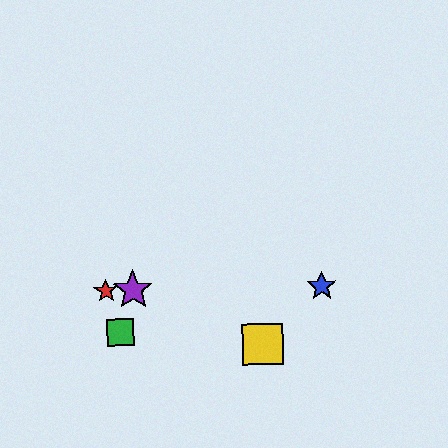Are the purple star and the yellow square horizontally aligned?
No, the purple star is at y≈290 and the yellow square is at y≈344.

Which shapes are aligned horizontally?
The red star, the blue star, the purple star are aligned horizontally.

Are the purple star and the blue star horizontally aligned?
Yes, both are at y≈290.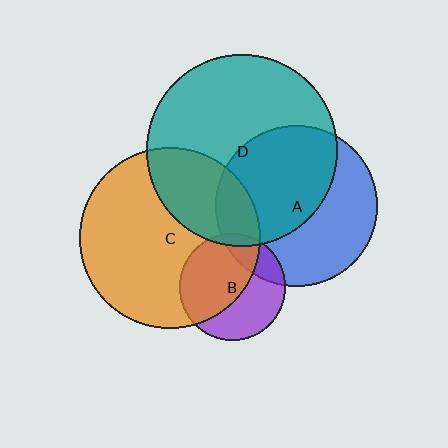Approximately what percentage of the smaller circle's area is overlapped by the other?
Approximately 30%.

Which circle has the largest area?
Circle D (teal).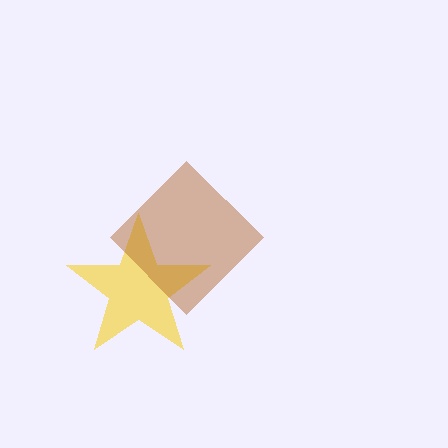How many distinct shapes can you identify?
There are 2 distinct shapes: a yellow star, a brown diamond.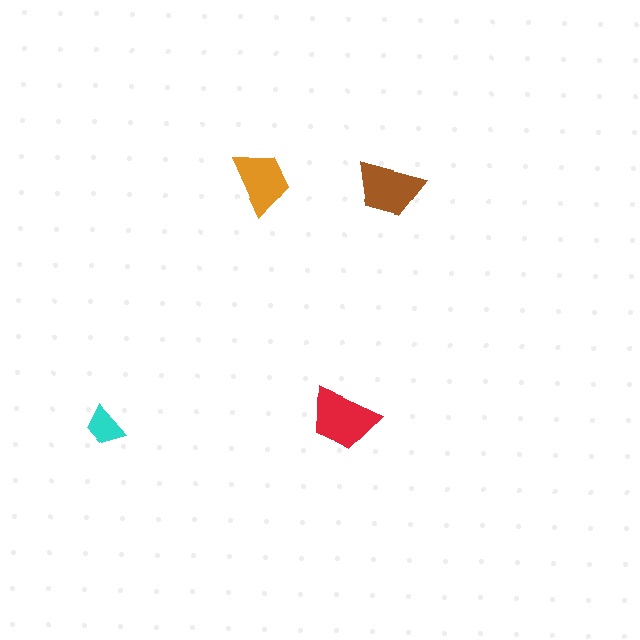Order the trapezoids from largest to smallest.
the red one, the brown one, the orange one, the cyan one.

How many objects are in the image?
There are 4 objects in the image.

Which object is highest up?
The orange trapezoid is topmost.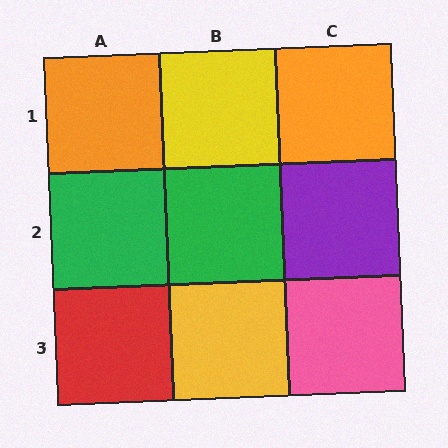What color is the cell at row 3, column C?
Pink.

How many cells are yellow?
2 cells are yellow.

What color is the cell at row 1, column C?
Orange.